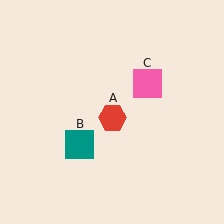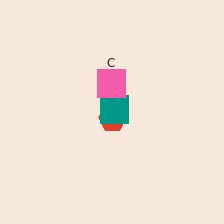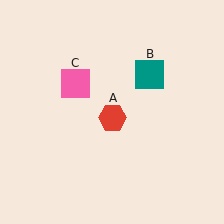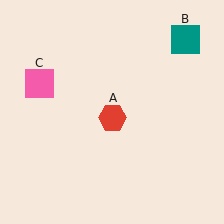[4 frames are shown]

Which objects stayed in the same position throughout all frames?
Red hexagon (object A) remained stationary.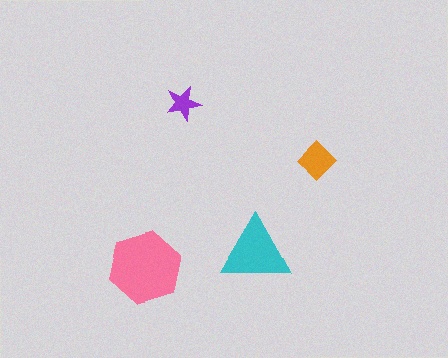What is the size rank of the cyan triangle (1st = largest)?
2nd.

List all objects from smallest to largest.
The purple star, the orange diamond, the cyan triangle, the pink hexagon.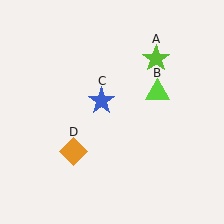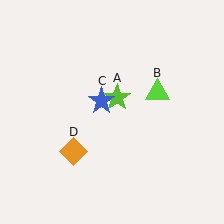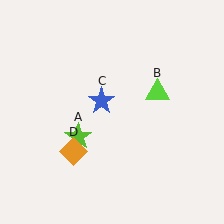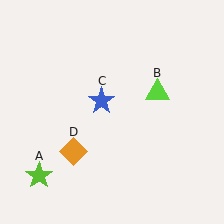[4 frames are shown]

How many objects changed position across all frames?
1 object changed position: lime star (object A).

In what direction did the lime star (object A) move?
The lime star (object A) moved down and to the left.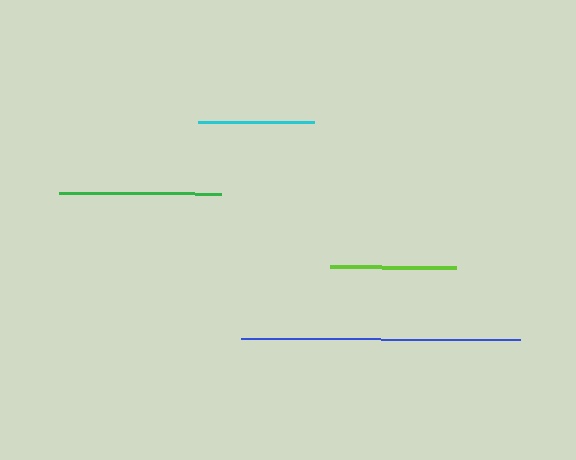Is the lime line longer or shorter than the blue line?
The blue line is longer than the lime line.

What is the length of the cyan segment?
The cyan segment is approximately 116 pixels long.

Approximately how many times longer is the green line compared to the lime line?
The green line is approximately 1.3 times the length of the lime line.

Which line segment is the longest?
The blue line is the longest at approximately 280 pixels.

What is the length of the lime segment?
The lime segment is approximately 126 pixels long.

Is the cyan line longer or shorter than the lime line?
The lime line is longer than the cyan line.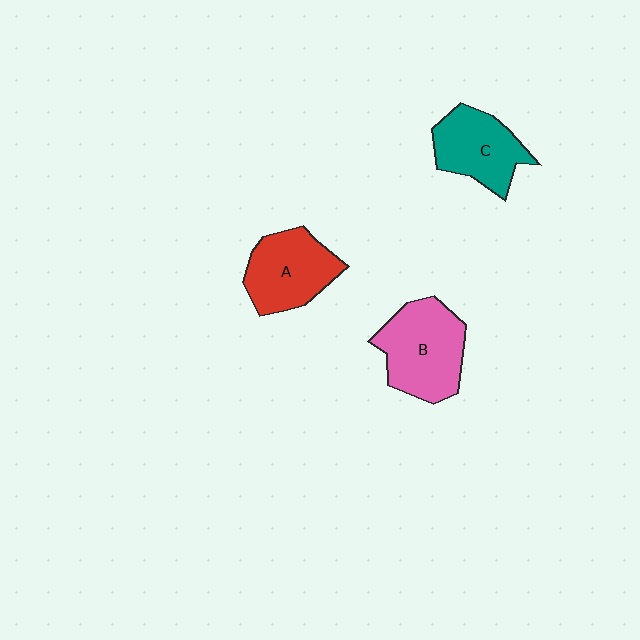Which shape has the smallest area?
Shape C (teal).